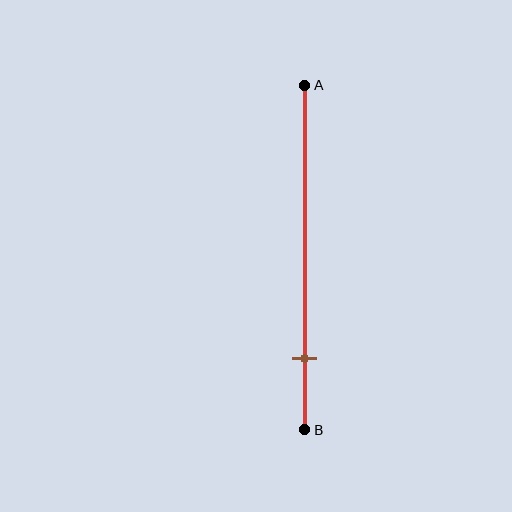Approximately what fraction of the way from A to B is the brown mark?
The brown mark is approximately 80% of the way from A to B.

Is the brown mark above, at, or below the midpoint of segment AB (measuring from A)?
The brown mark is below the midpoint of segment AB.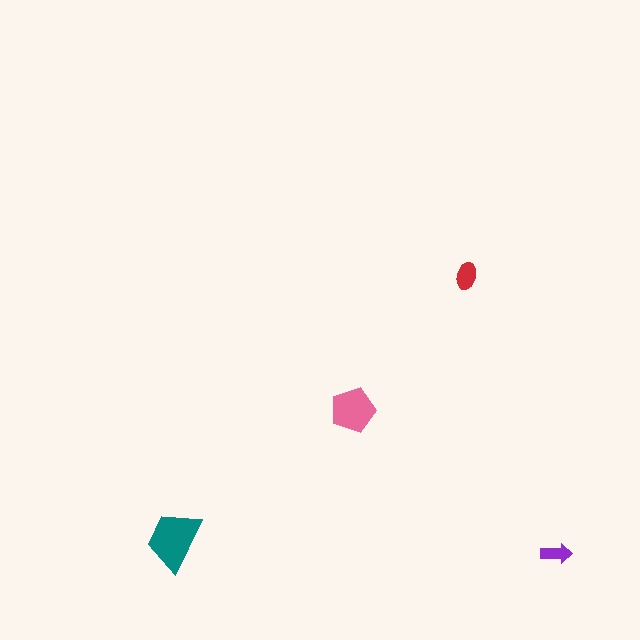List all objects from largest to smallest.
The teal trapezoid, the pink pentagon, the red ellipse, the purple arrow.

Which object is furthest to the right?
The purple arrow is rightmost.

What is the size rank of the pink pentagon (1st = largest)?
2nd.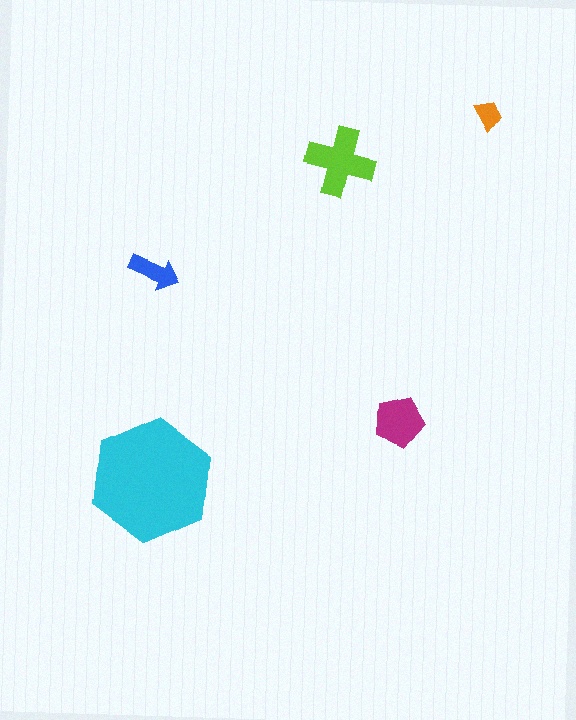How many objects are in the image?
There are 5 objects in the image.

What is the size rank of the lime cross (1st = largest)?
2nd.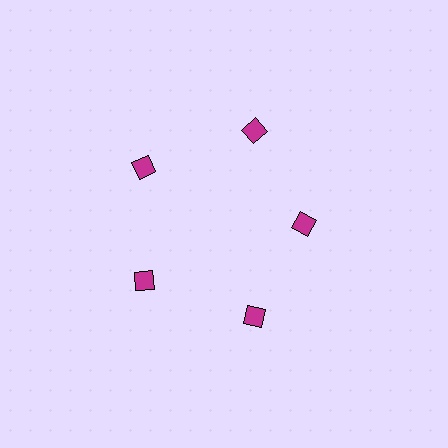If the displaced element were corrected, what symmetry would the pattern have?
It would have 5-fold rotational symmetry — the pattern would map onto itself every 72 degrees.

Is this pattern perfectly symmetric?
No. The 5 magenta squares are arranged in a ring, but one element near the 3 o'clock position is pulled inward toward the center, breaking the 5-fold rotational symmetry.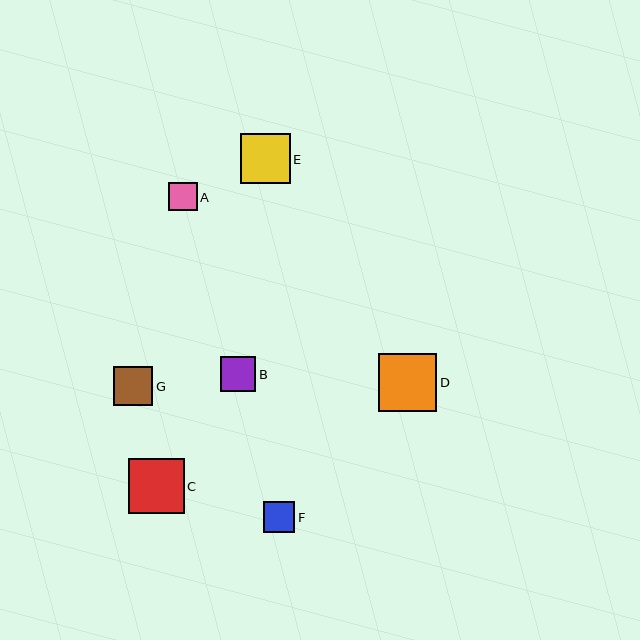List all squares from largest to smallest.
From largest to smallest: D, C, E, G, B, F, A.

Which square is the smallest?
Square A is the smallest with a size of approximately 28 pixels.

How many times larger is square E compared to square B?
Square E is approximately 1.4 times the size of square B.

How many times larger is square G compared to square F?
Square G is approximately 1.3 times the size of square F.